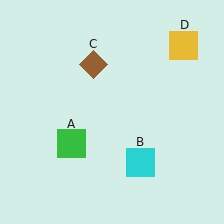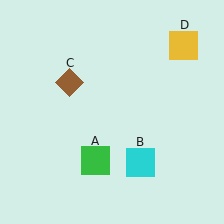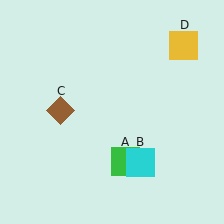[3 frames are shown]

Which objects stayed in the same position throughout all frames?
Cyan square (object B) and yellow square (object D) remained stationary.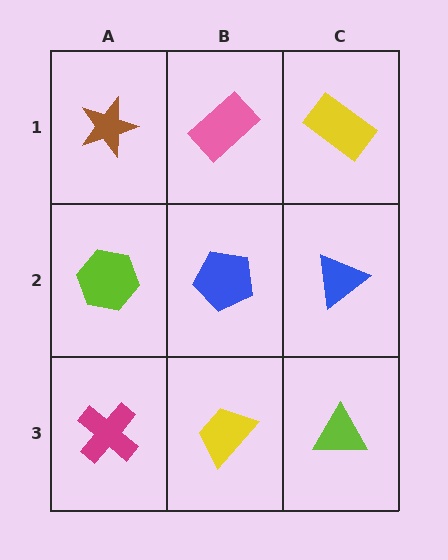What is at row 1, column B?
A pink rectangle.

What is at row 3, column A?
A magenta cross.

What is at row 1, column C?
A yellow rectangle.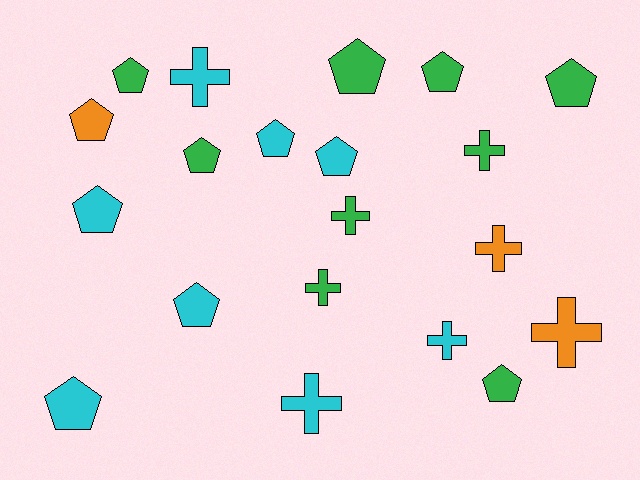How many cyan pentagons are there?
There are 5 cyan pentagons.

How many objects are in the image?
There are 20 objects.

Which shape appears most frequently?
Pentagon, with 12 objects.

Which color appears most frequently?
Green, with 9 objects.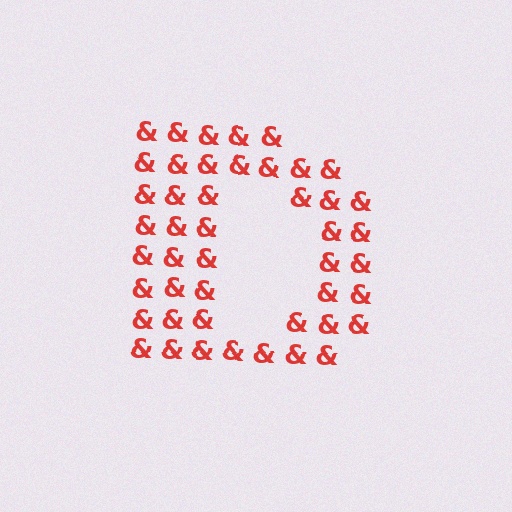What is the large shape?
The large shape is the letter D.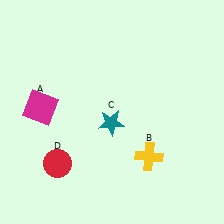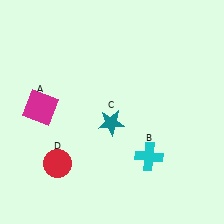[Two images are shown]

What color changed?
The cross (B) changed from yellow in Image 1 to cyan in Image 2.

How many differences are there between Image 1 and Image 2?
There is 1 difference between the two images.